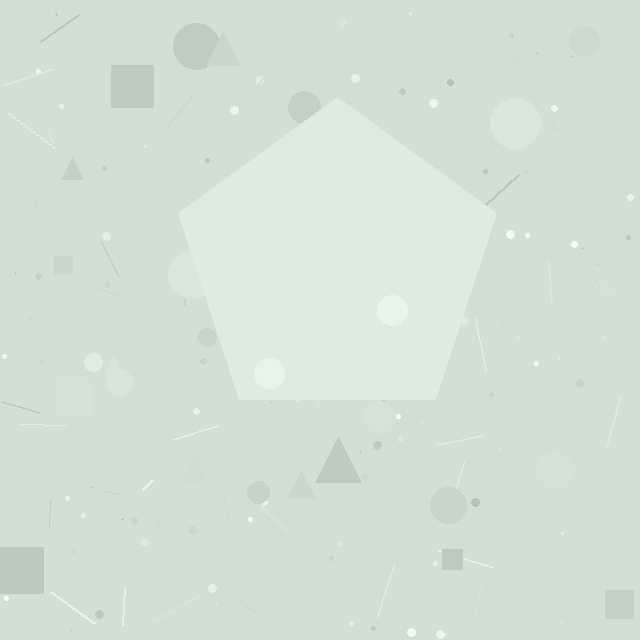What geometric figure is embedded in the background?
A pentagon is embedded in the background.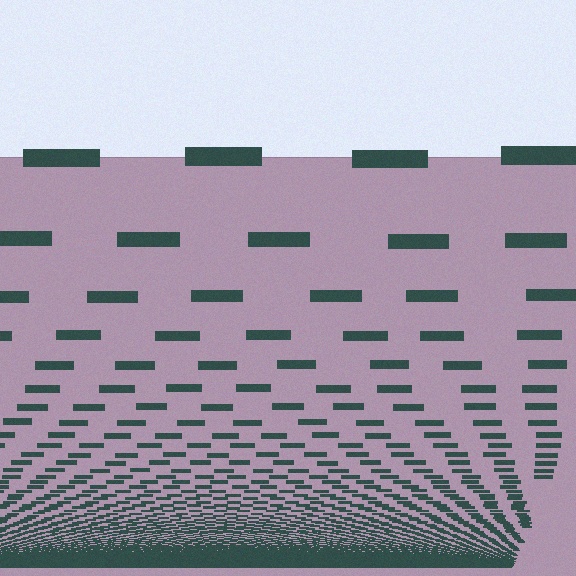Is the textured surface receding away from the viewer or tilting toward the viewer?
The surface appears to tilt toward the viewer. Texture elements get larger and sparser toward the top.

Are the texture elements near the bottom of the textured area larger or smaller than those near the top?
Smaller. The gradient is inverted — elements near the bottom are smaller and denser.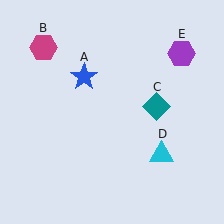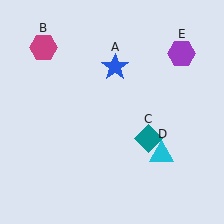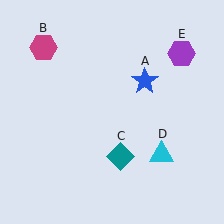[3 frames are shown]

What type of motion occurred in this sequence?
The blue star (object A), teal diamond (object C) rotated clockwise around the center of the scene.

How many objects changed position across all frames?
2 objects changed position: blue star (object A), teal diamond (object C).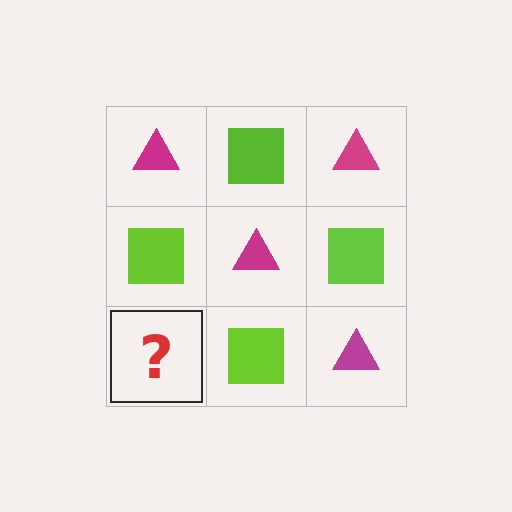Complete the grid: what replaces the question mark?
The question mark should be replaced with a magenta triangle.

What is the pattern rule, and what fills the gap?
The rule is that it alternates magenta triangle and lime square in a checkerboard pattern. The gap should be filled with a magenta triangle.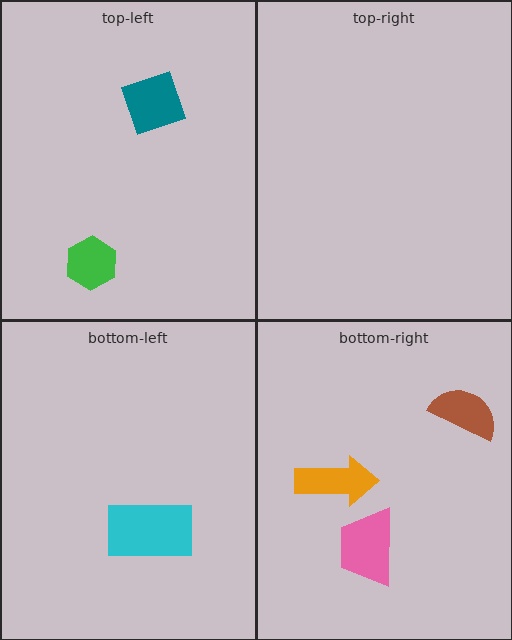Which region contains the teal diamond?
The top-left region.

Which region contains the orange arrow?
The bottom-right region.